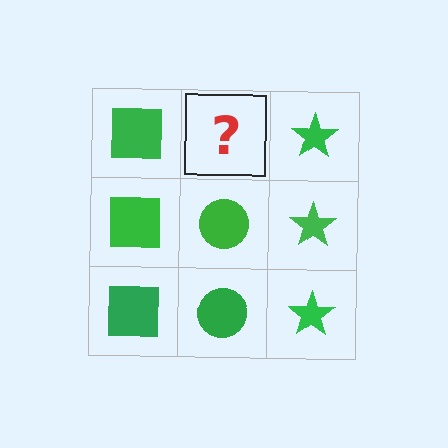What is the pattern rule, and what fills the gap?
The rule is that each column has a consistent shape. The gap should be filled with a green circle.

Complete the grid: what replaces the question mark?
The question mark should be replaced with a green circle.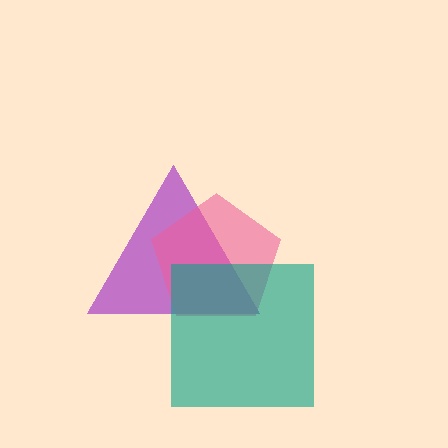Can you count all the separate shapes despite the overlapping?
Yes, there are 3 separate shapes.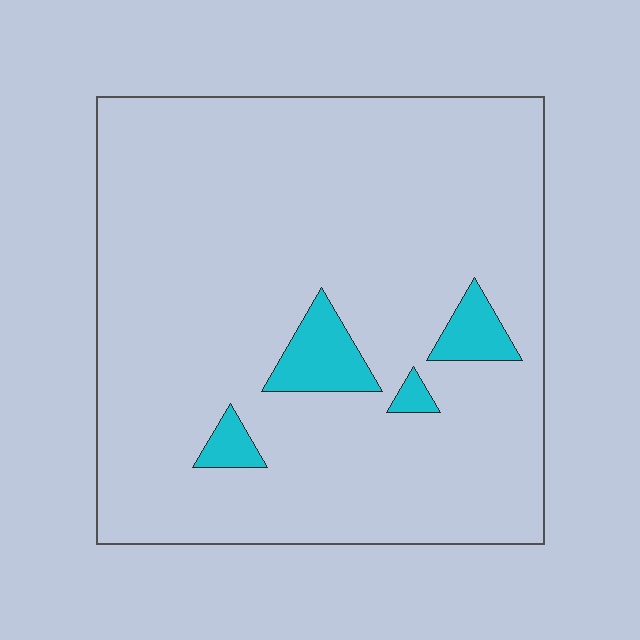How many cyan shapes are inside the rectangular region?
4.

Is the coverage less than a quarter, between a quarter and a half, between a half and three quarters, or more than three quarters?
Less than a quarter.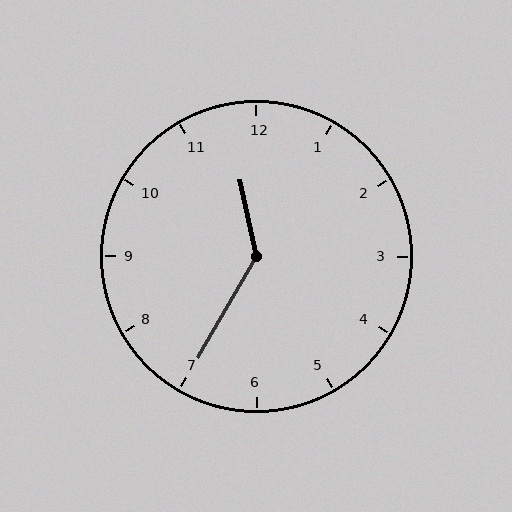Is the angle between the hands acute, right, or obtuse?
It is obtuse.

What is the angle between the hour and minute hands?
Approximately 138 degrees.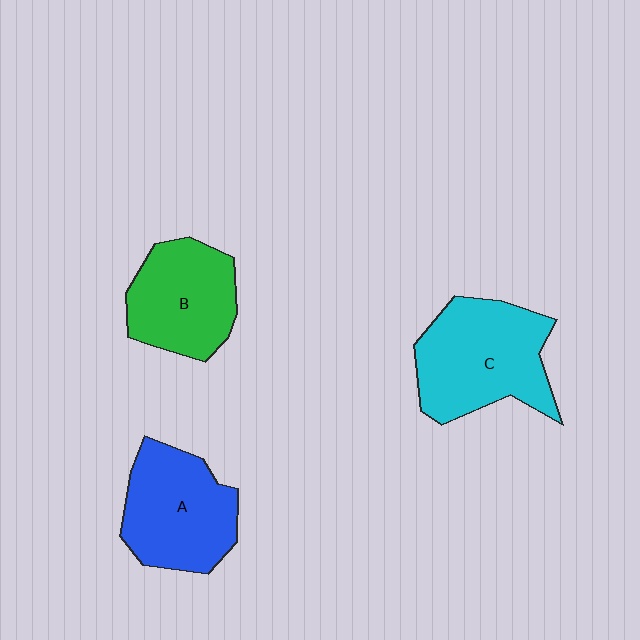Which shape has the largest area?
Shape C (cyan).